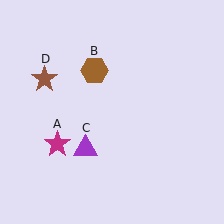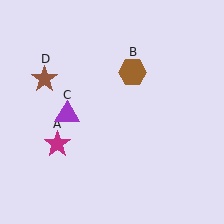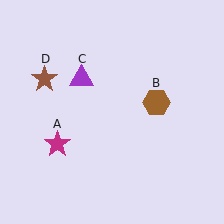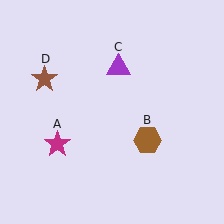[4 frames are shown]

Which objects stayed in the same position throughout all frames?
Magenta star (object A) and brown star (object D) remained stationary.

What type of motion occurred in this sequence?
The brown hexagon (object B), purple triangle (object C) rotated clockwise around the center of the scene.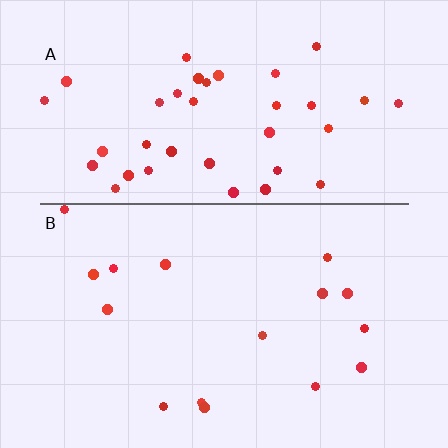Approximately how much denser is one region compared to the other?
Approximately 2.4× — region A over region B.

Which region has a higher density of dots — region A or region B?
A (the top).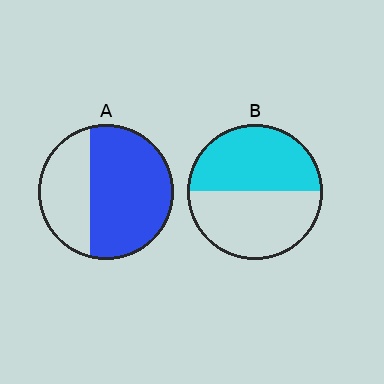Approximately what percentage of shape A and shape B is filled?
A is approximately 65% and B is approximately 50%.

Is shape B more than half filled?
Roughly half.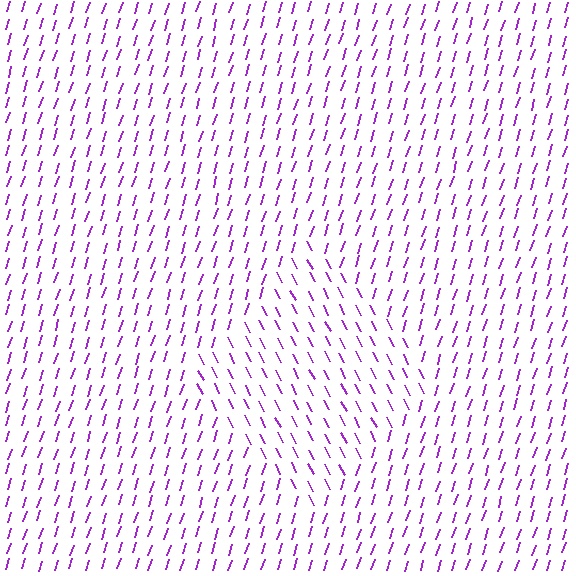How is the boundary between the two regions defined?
The boundary is defined purely by a change in line orientation (approximately 45 degrees difference). All lines are the same color and thickness.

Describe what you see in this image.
The image is filled with small purple line segments. A diamond region in the image has lines oriented differently from the surrounding lines, creating a visible texture boundary.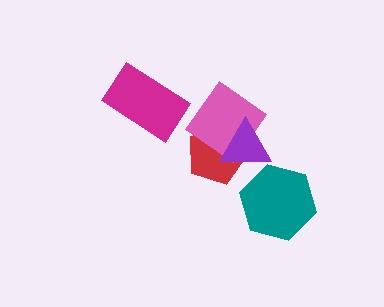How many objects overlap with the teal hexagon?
0 objects overlap with the teal hexagon.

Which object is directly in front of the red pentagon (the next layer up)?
The pink diamond is directly in front of the red pentagon.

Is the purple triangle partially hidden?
No, no other shape covers it.